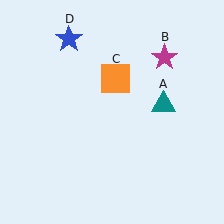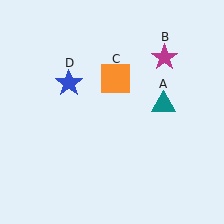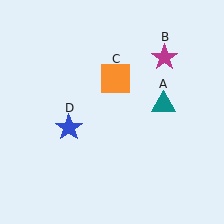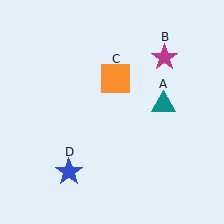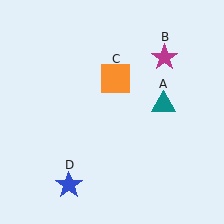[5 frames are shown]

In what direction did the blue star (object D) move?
The blue star (object D) moved down.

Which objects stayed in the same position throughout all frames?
Teal triangle (object A) and magenta star (object B) and orange square (object C) remained stationary.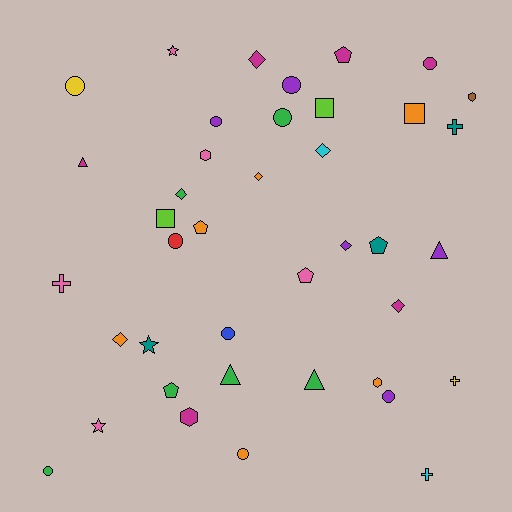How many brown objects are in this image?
There is 1 brown object.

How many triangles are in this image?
There are 4 triangles.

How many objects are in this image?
There are 40 objects.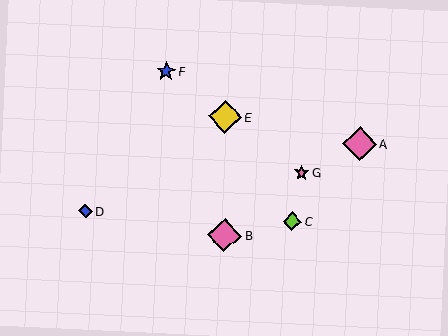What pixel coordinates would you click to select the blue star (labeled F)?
Click at (166, 72) to select the blue star F.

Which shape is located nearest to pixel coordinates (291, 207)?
The lime diamond (labeled C) at (292, 221) is nearest to that location.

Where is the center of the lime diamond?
The center of the lime diamond is at (292, 221).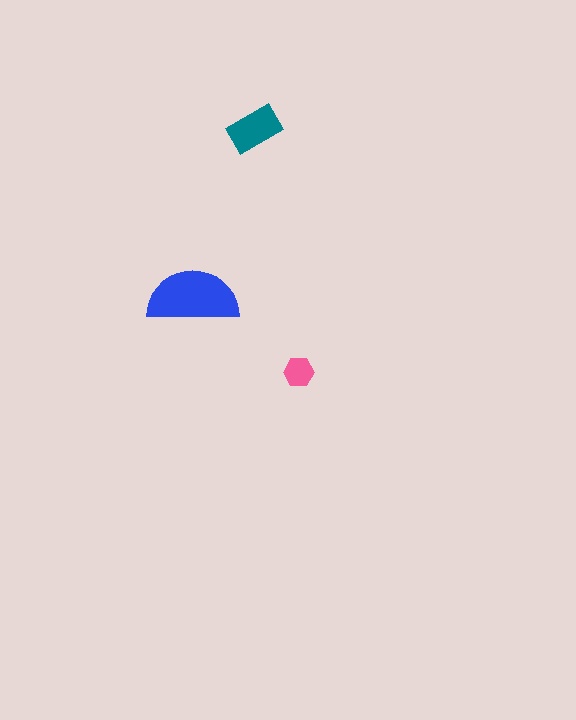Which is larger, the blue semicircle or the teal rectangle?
The blue semicircle.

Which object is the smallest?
The pink hexagon.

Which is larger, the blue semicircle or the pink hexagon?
The blue semicircle.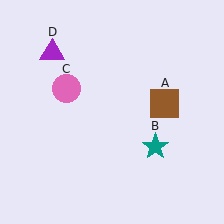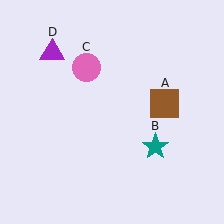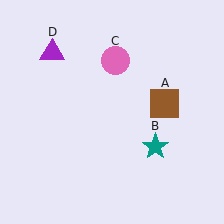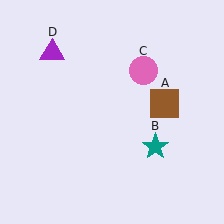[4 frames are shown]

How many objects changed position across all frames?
1 object changed position: pink circle (object C).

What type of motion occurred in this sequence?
The pink circle (object C) rotated clockwise around the center of the scene.